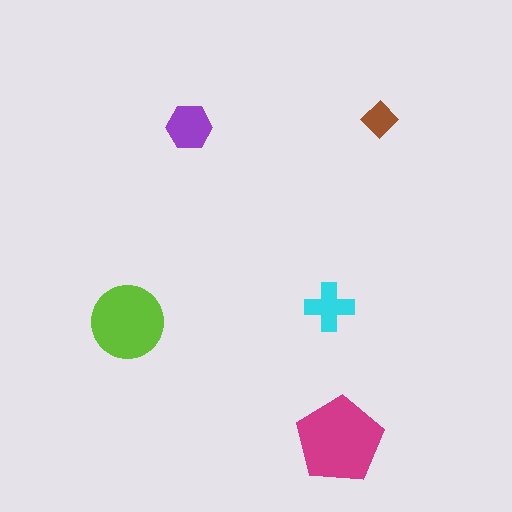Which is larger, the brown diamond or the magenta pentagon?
The magenta pentagon.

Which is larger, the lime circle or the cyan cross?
The lime circle.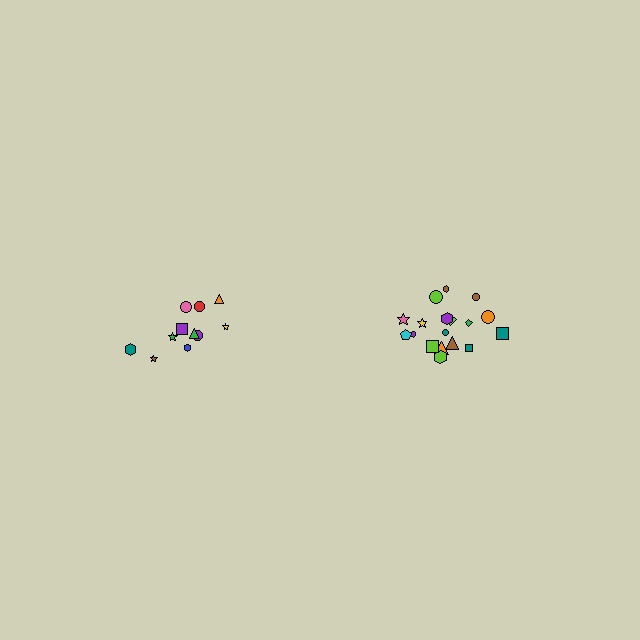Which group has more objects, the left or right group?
The right group.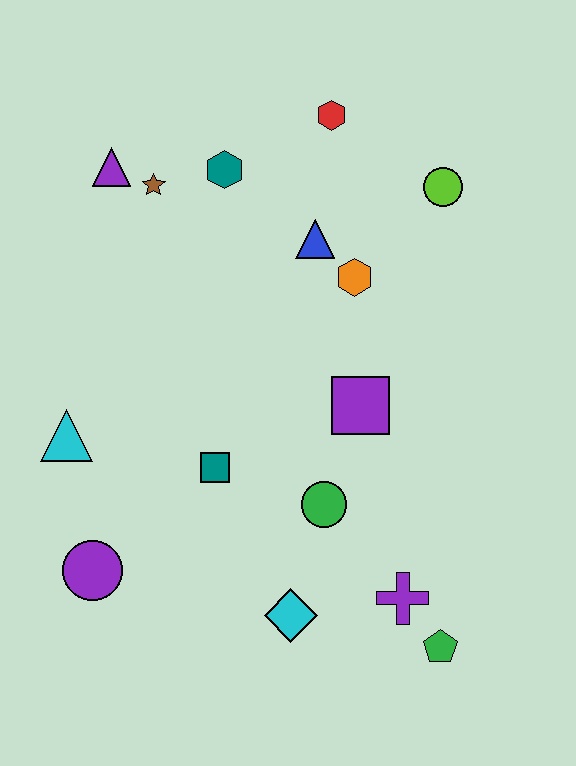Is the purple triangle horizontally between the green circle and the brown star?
No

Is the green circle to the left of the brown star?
No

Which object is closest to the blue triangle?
The orange hexagon is closest to the blue triangle.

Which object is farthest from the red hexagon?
The green pentagon is farthest from the red hexagon.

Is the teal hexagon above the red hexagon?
No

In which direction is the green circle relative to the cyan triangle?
The green circle is to the right of the cyan triangle.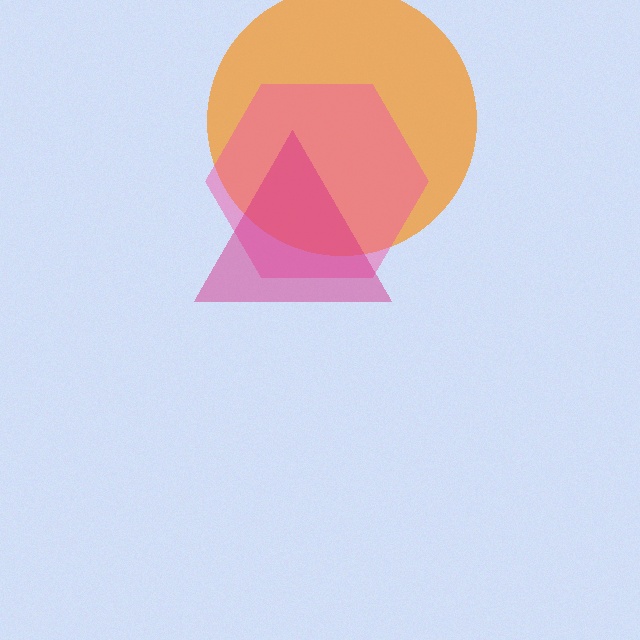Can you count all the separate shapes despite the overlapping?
Yes, there are 3 separate shapes.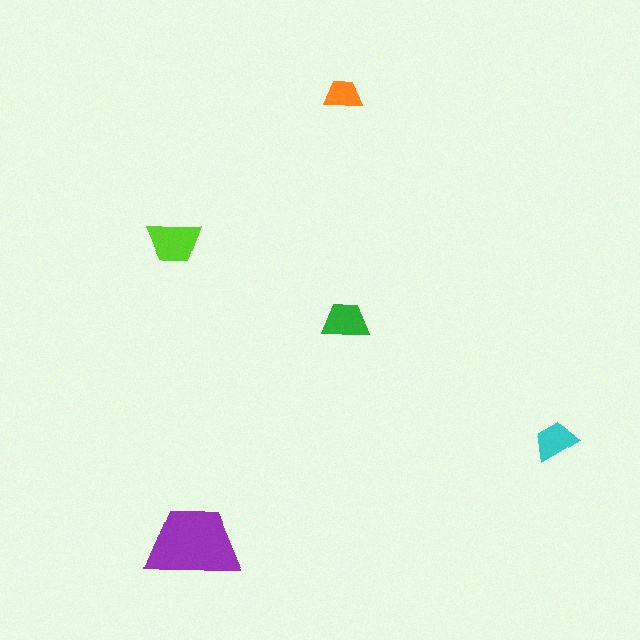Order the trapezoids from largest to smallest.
the purple one, the lime one, the green one, the cyan one, the orange one.